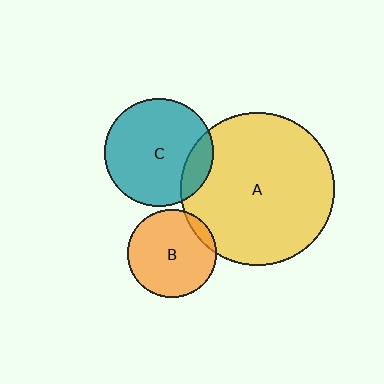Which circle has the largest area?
Circle A (yellow).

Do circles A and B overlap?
Yes.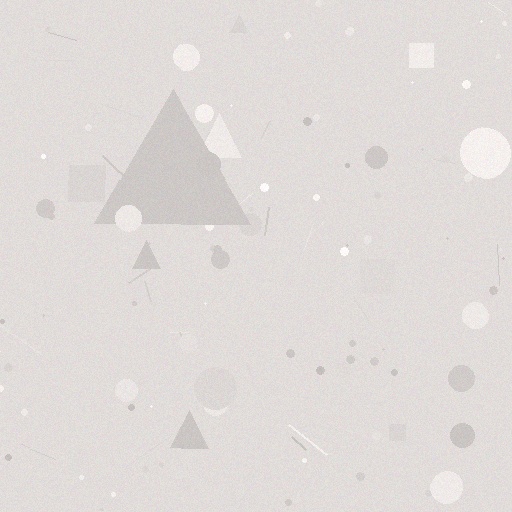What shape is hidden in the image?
A triangle is hidden in the image.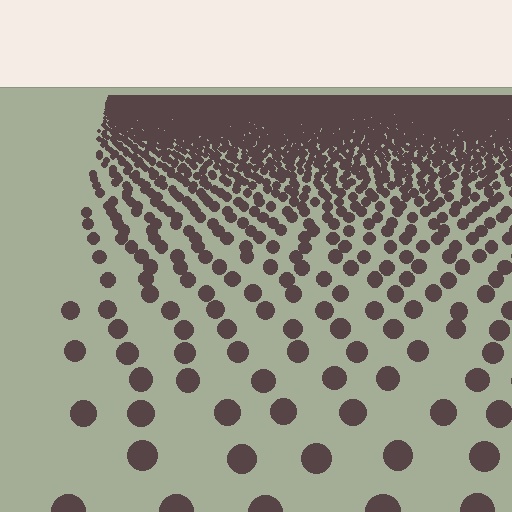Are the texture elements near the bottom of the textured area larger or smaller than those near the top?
Larger. Near the bottom, elements are closer to the viewer and appear at a bigger on-screen size.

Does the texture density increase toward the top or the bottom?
Density increases toward the top.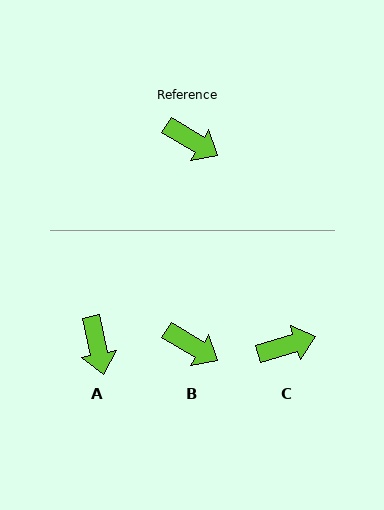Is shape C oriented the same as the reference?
No, it is off by about 47 degrees.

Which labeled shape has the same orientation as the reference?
B.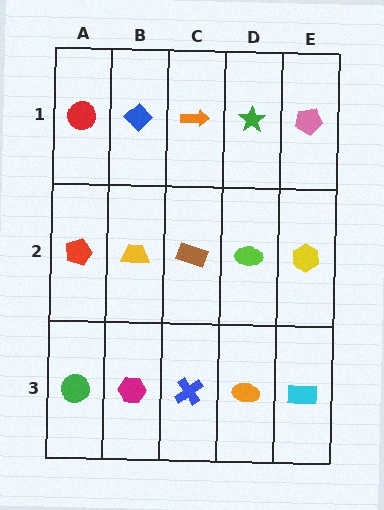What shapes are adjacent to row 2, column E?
A pink pentagon (row 1, column E), a cyan rectangle (row 3, column E), a lime ellipse (row 2, column D).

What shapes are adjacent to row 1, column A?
A red pentagon (row 2, column A), a blue diamond (row 1, column B).